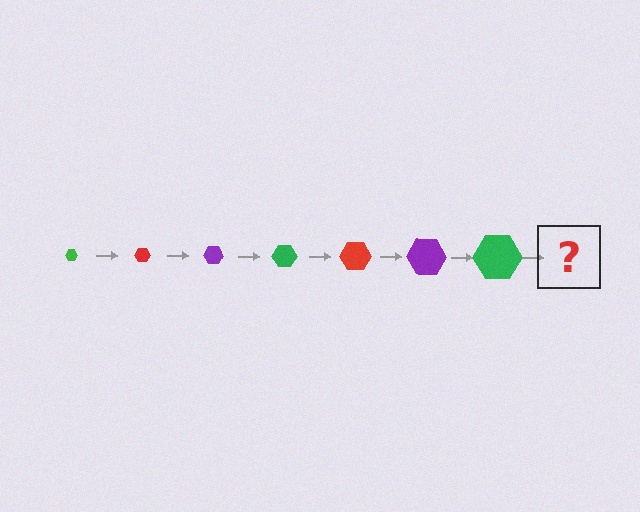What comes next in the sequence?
The next element should be a red hexagon, larger than the previous one.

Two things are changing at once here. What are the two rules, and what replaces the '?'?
The two rules are that the hexagon grows larger each step and the color cycles through green, red, and purple. The '?' should be a red hexagon, larger than the previous one.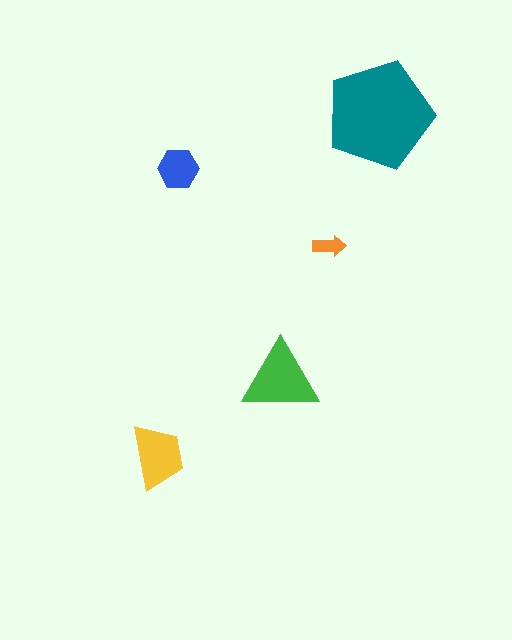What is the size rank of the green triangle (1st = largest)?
2nd.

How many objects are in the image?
There are 5 objects in the image.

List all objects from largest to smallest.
The teal pentagon, the green triangle, the yellow trapezoid, the blue hexagon, the orange arrow.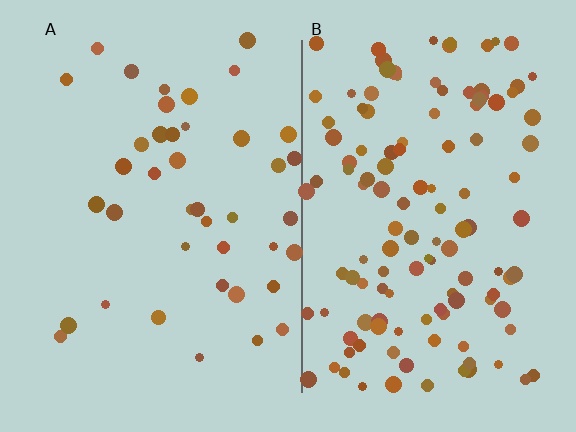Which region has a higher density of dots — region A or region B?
B (the right).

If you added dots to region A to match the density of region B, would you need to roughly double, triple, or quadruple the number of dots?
Approximately triple.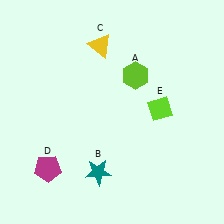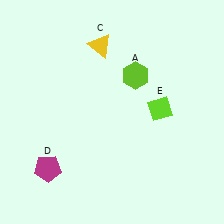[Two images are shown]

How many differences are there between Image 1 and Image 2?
There is 1 difference between the two images.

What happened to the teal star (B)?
The teal star (B) was removed in Image 2. It was in the bottom-left area of Image 1.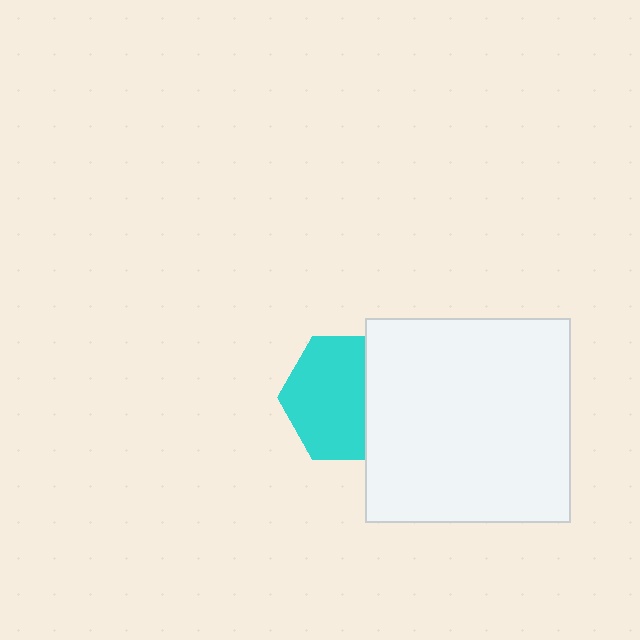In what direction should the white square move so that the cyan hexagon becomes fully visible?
The white square should move right. That is the shortest direction to clear the overlap and leave the cyan hexagon fully visible.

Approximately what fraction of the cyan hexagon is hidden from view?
Roughly 34% of the cyan hexagon is hidden behind the white square.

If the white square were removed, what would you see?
You would see the complete cyan hexagon.